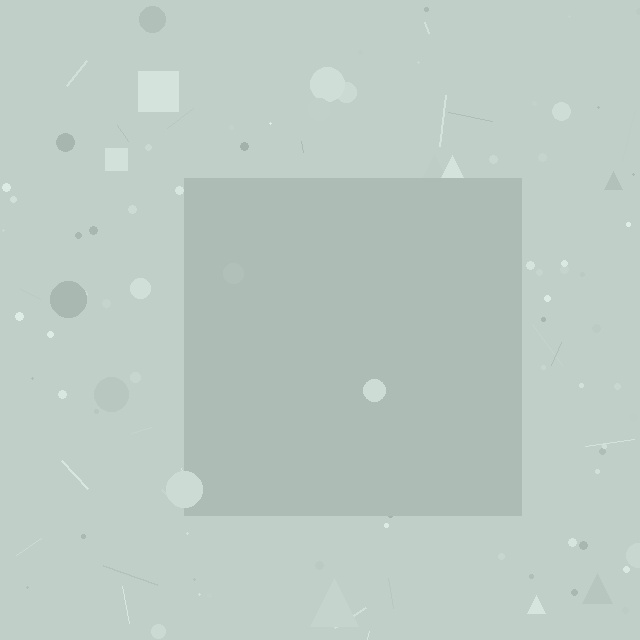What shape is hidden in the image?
A square is hidden in the image.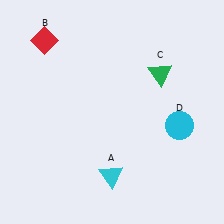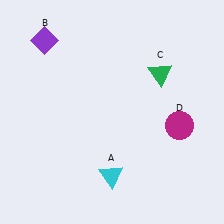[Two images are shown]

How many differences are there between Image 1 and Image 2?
There are 2 differences between the two images.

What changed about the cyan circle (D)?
In Image 1, D is cyan. In Image 2, it changed to magenta.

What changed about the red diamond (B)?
In Image 1, B is red. In Image 2, it changed to purple.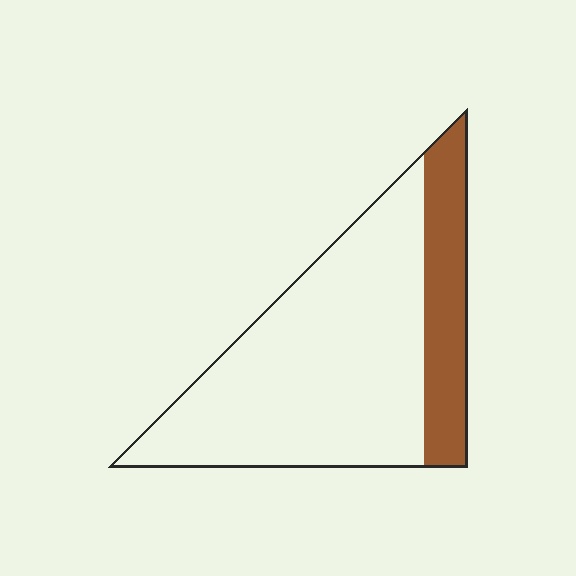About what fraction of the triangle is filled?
About one quarter (1/4).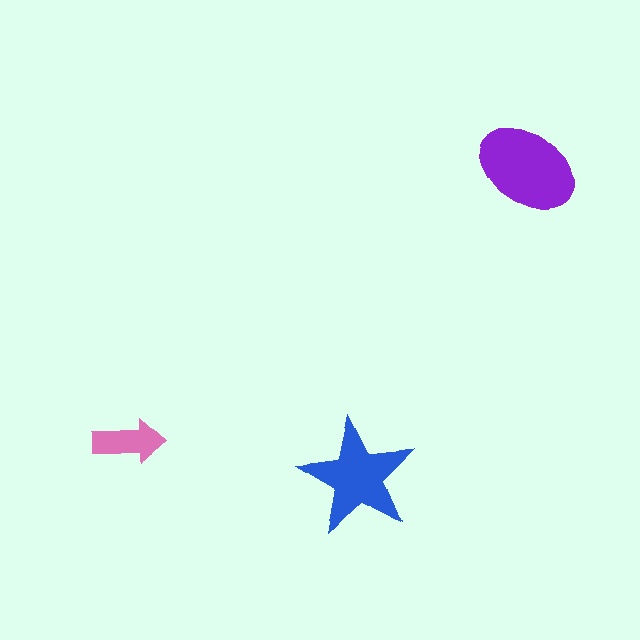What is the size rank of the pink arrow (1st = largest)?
3rd.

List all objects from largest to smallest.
The purple ellipse, the blue star, the pink arrow.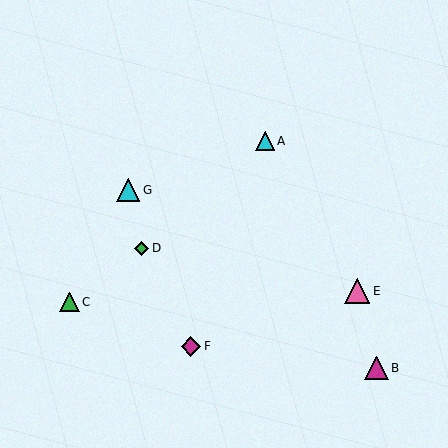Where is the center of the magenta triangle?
The center of the magenta triangle is at (376, 368).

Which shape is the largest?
The pink triangle (labeled E) is the largest.